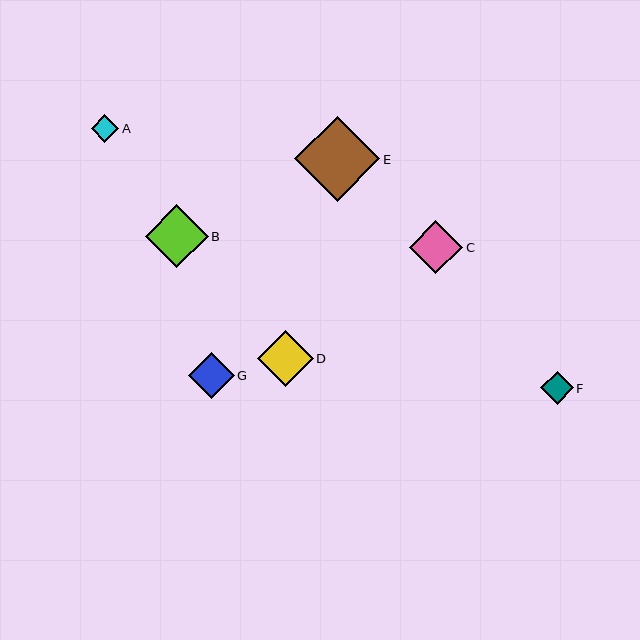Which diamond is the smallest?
Diamond A is the smallest with a size of approximately 28 pixels.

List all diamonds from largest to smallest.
From largest to smallest: E, B, D, C, G, F, A.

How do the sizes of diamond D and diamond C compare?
Diamond D and diamond C are approximately the same size.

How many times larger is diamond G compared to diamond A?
Diamond G is approximately 1.6 times the size of diamond A.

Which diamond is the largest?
Diamond E is the largest with a size of approximately 85 pixels.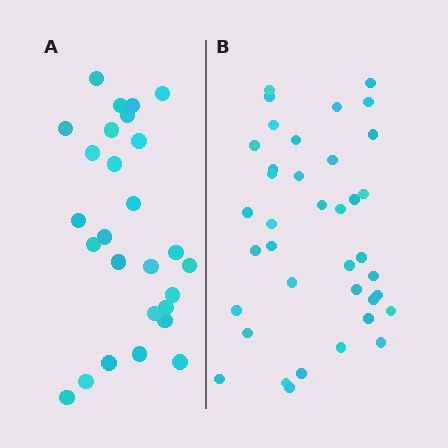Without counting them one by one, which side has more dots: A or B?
Region B (the right region) has more dots.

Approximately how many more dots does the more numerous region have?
Region B has roughly 12 or so more dots than region A.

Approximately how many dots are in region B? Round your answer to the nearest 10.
About 40 dots. (The exact count is 38, which rounds to 40.)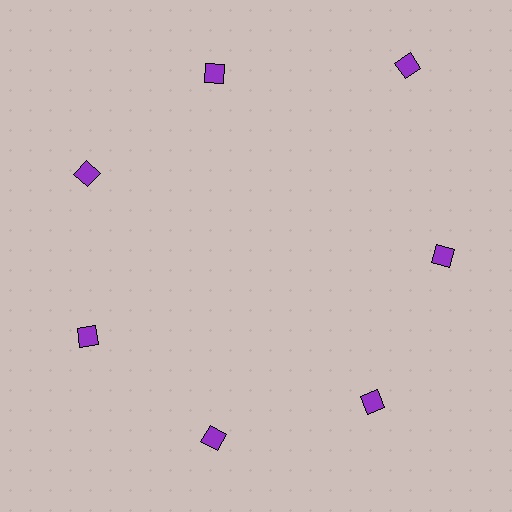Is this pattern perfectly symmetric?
No. The 7 purple diamonds are arranged in a ring, but one element near the 1 o'clock position is pushed outward from the center, breaking the 7-fold rotational symmetry.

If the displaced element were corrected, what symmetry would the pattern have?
It would have 7-fold rotational symmetry — the pattern would map onto itself every 51 degrees.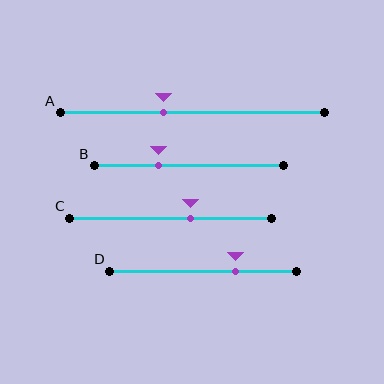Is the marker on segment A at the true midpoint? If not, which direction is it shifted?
No, the marker on segment A is shifted to the left by about 11% of the segment length.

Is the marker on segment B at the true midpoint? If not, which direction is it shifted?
No, the marker on segment B is shifted to the left by about 16% of the segment length.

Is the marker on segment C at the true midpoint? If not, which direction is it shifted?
No, the marker on segment C is shifted to the right by about 10% of the segment length.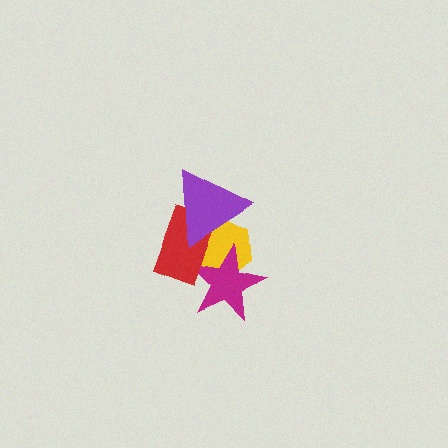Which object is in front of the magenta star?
The red rectangle is in front of the magenta star.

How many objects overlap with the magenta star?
2 objects overlap with the magenta star.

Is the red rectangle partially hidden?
Yes, it is partially covered by another shape.